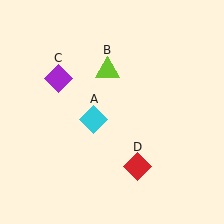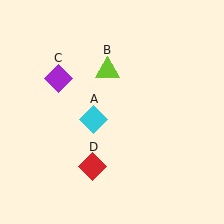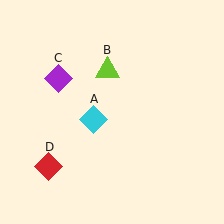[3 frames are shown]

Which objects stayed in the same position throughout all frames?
Cyan diamond (object A) and lime triangle (object B) and purple diamond (object C) remained stationary.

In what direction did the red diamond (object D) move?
The red diamond (object D) moved left.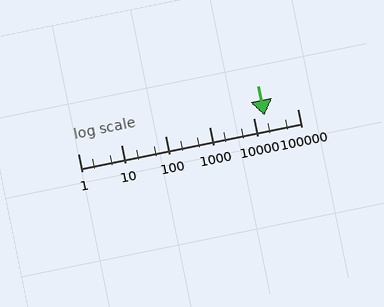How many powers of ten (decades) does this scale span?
The scale spans 5 decades, from 1 to 100000.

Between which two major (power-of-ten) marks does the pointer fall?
The pointer is between 10000 and 100000.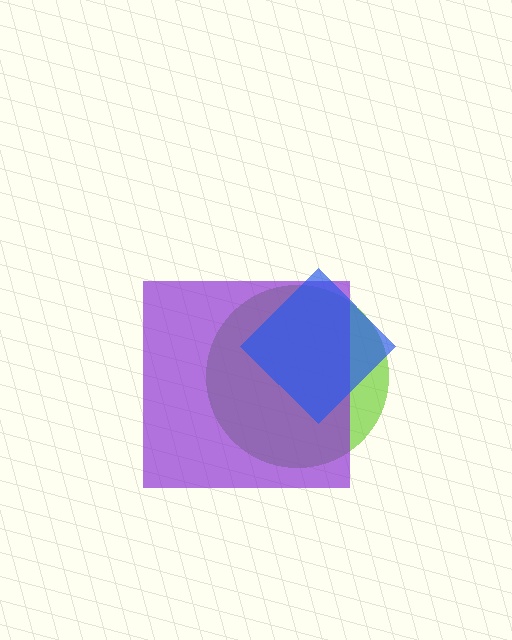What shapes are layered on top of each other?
The layered shapes are: a lime circle, a purple square, a blue diamond.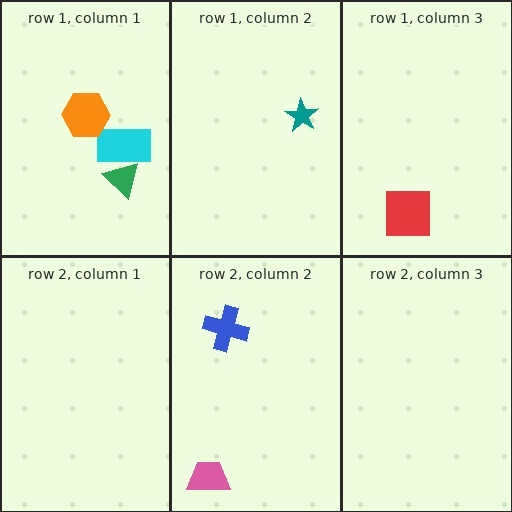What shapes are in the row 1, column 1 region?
The cyan rectangle, the orange hexagon, the green triangle.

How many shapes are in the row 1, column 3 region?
1.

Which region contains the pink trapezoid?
The row 2, column 2 region.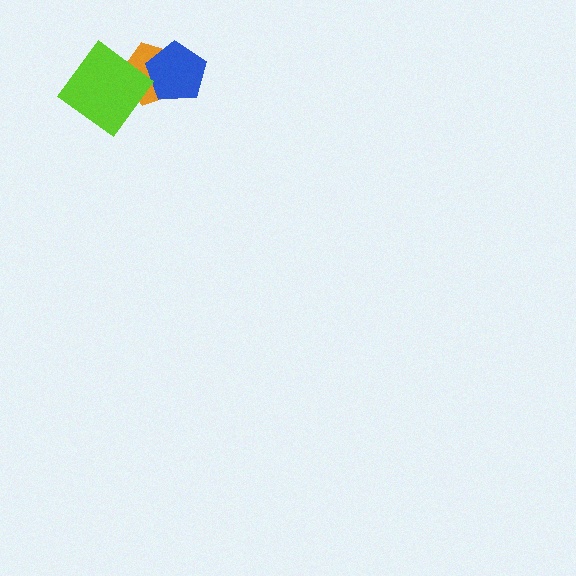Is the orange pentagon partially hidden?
Yes, it is partially covered by another shape.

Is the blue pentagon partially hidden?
Yes, it is partially covered by another shape.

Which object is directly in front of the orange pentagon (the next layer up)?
The blue pentagon is directly in front of the orange pentagon.